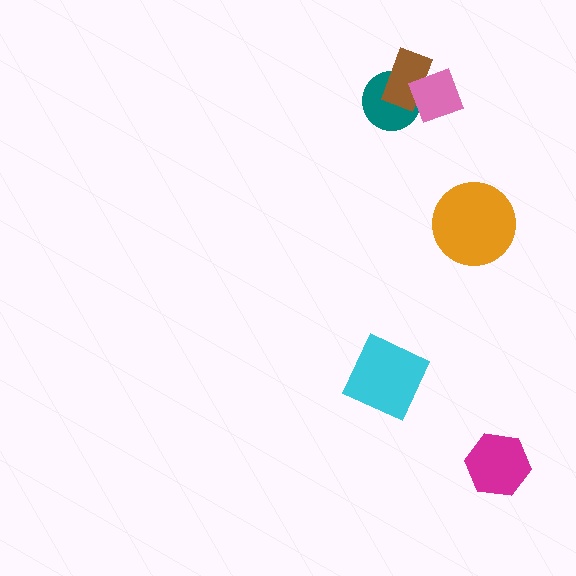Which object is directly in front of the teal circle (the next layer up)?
The brown rectangle is directly in front of the teal circle.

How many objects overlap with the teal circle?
2 objects overlap with the teal circle.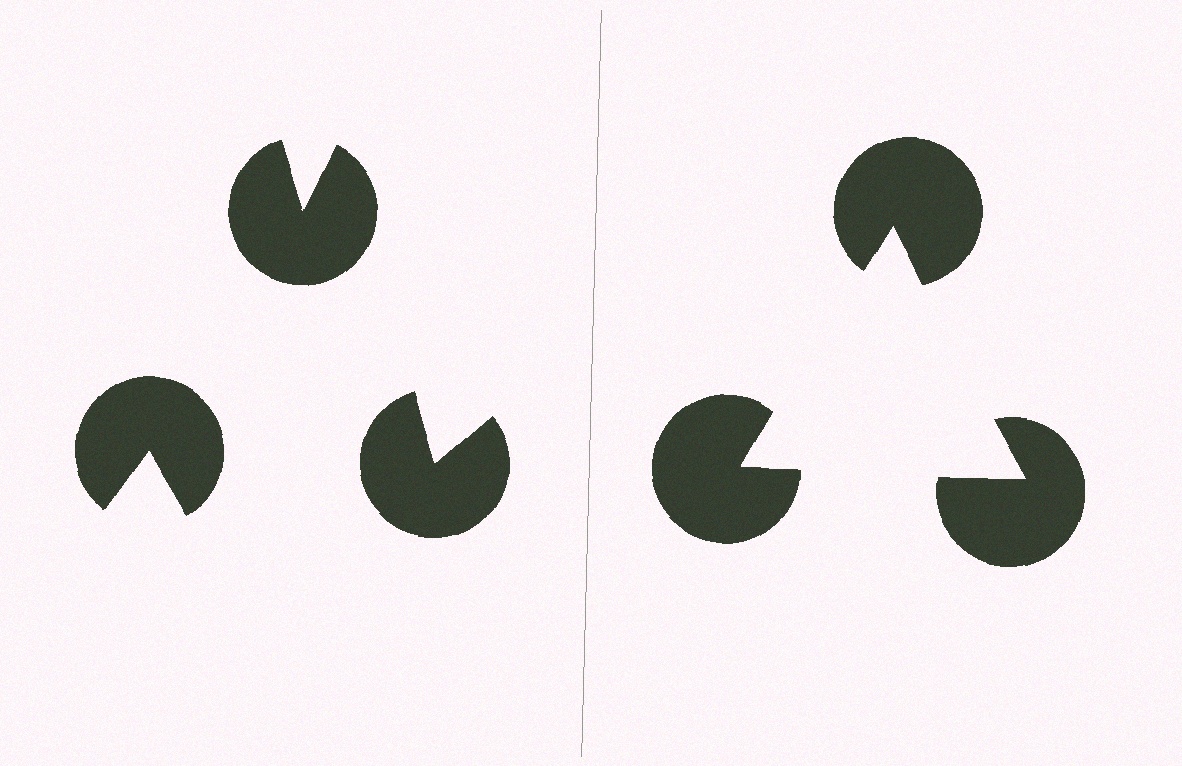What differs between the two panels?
The pac-man discs are positioned identically on both sides; only the wedge orientations differ. On the right they align to a triangle; on the left they are misaligned.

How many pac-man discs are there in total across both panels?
6 — 3 on each side.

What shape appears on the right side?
An illusory triangle.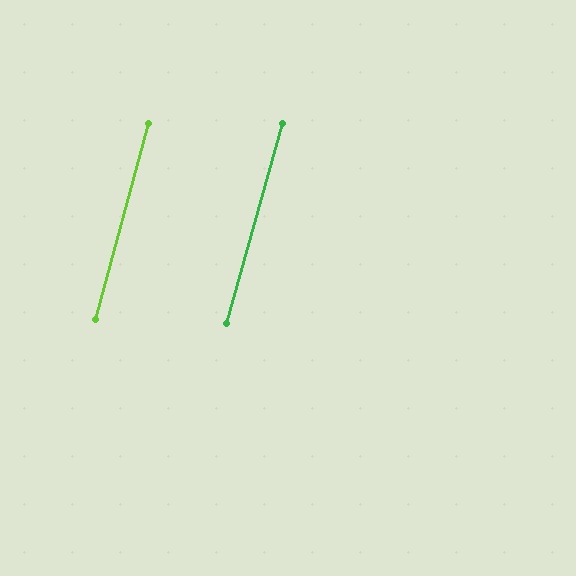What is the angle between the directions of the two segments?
Approximately 1 degree.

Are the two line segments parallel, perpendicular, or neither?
Parallel — their directions differ by only 0.5°.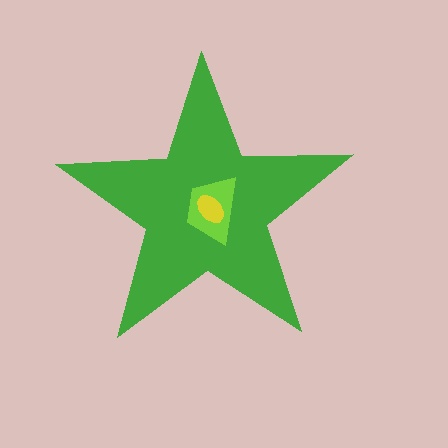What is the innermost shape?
The yellow ellipse.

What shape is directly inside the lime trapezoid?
The yellow ellipse.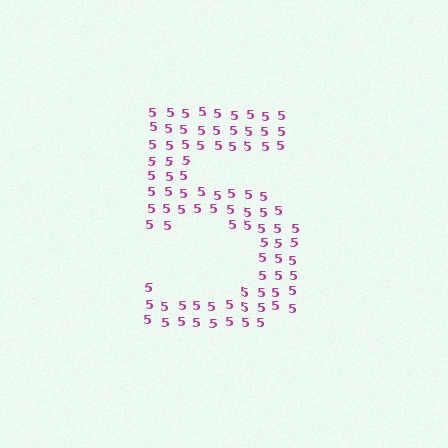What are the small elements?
The small elements are digit 5's.